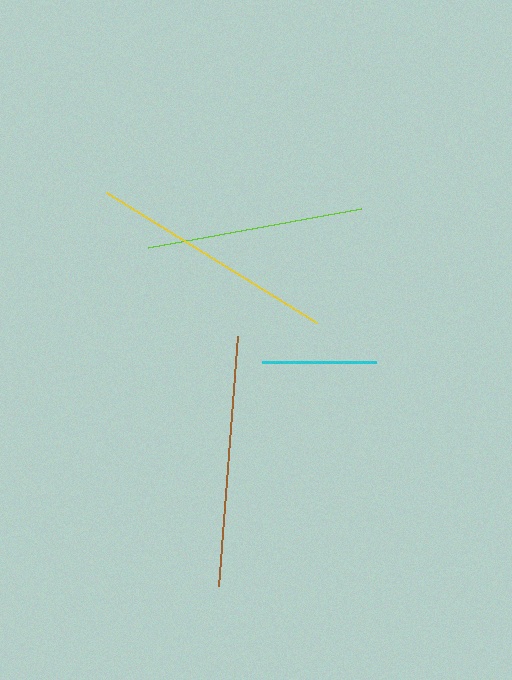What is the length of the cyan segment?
The cyan segment is approximately 113 pixels long.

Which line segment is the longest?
The brown line is the longest at approximately 251 pixels.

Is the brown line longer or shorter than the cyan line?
The brown line is longer than the cyan line.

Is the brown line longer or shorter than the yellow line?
The brown line is longer than the yellow line.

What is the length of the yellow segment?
The yellow segment is approximately 247 pixels long.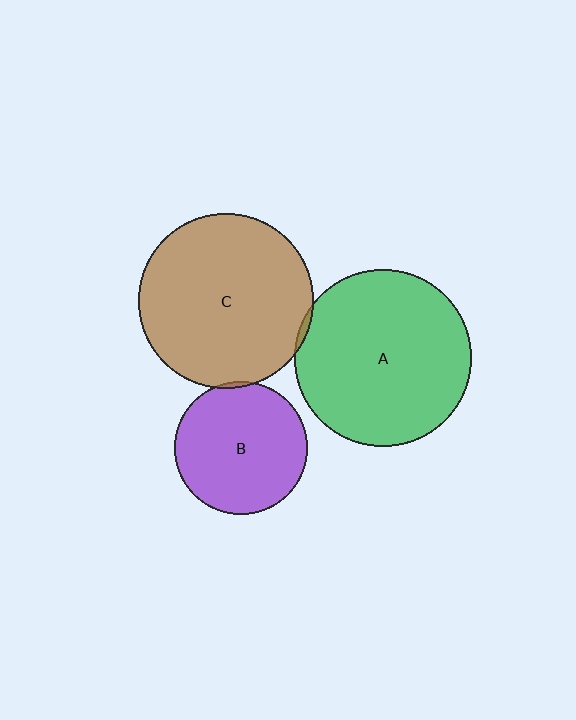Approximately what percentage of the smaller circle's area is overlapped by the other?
Approximately 5%.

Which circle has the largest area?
Circle A (green).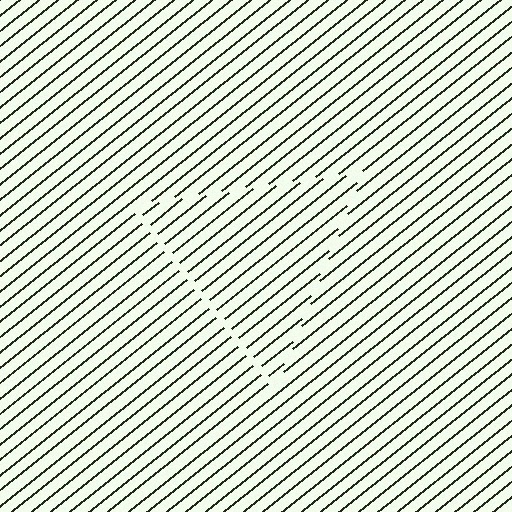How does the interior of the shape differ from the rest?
The interior of the shape contains the same grating, shifted by half a period — the contour is defined by the phase discontinuity where line-ends from the inner and outer gratings abut.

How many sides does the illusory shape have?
3 sides — the line-ends trace a triangle.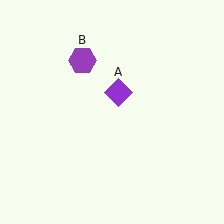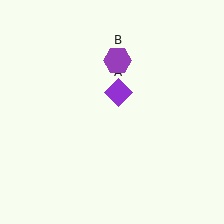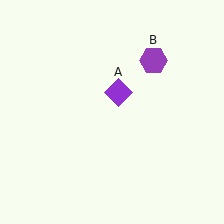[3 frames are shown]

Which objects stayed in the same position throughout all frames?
Purple diamond (object A) remained stationary.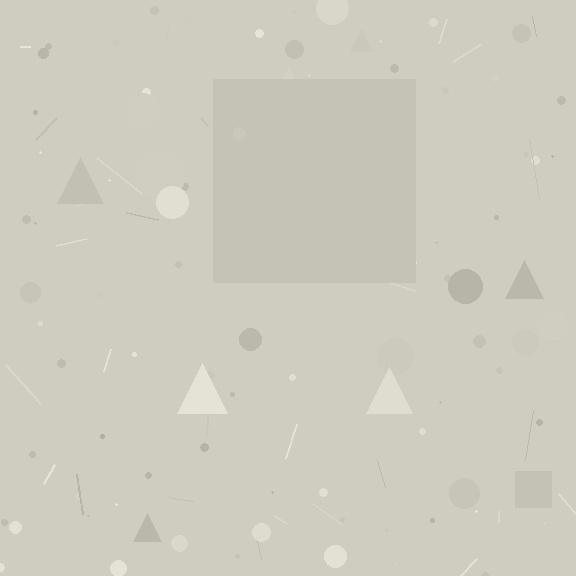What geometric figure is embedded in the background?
A square is embedded in the background.